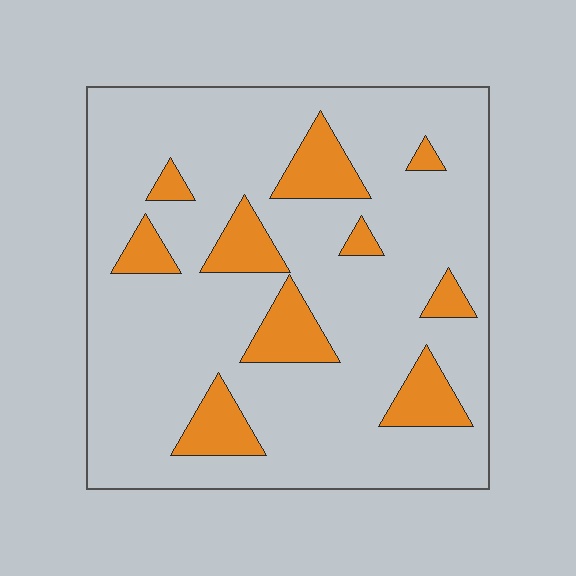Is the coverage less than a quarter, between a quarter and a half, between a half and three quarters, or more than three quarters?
Less than a quarter.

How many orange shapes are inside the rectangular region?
10.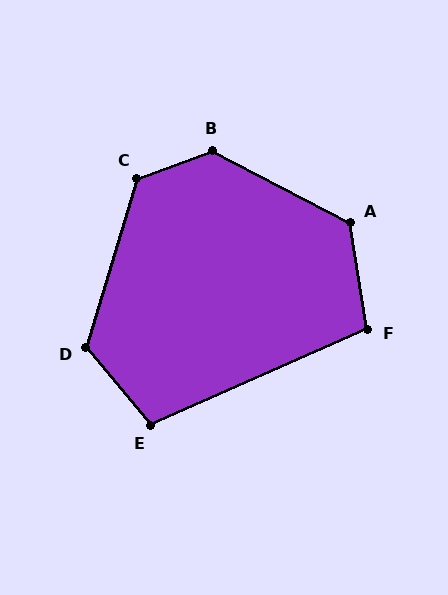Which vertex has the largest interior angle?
B, at approximately 132 degrees.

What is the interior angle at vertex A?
Approximately 127 degrees (obtuse).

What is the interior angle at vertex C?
Approximately 127 degrees (obtuse).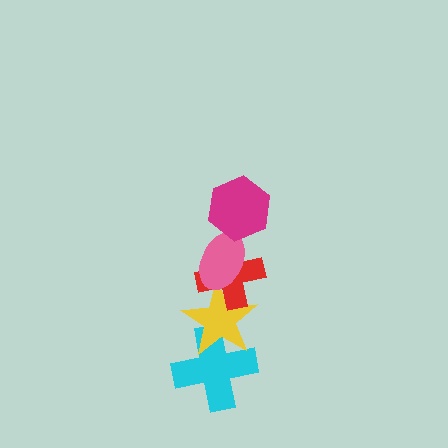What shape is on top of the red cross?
The pink ellipse is on top of the red cross.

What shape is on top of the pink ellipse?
The magenta hexagon is on top of the pink ellipse.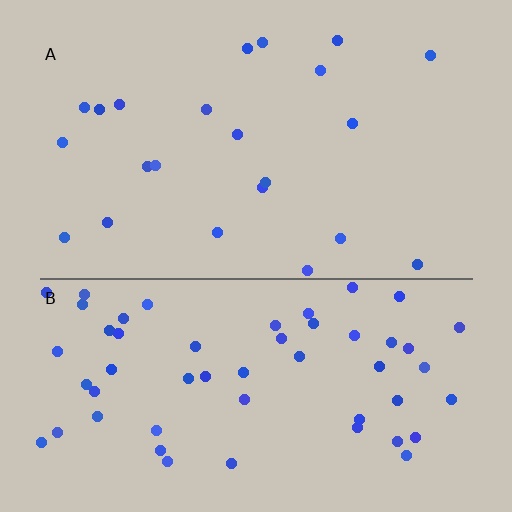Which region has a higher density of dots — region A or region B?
B (the bottom).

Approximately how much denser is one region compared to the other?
Approximately 2.4× — region B over region A.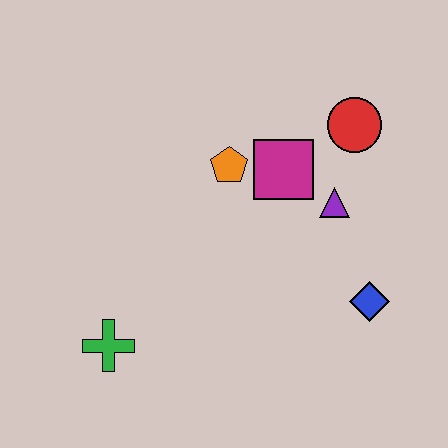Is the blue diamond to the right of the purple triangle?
Yes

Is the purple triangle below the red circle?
Yes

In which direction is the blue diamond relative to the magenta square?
The blue diamond is below the magenta square.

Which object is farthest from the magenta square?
The green cross is farthest from the magenta square.